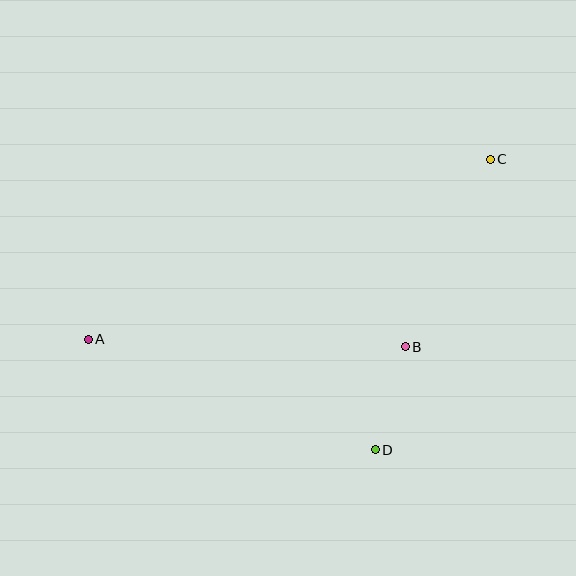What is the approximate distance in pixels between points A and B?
The distance between A and B is approximately 317 pixels.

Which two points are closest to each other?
Points B and D are closest to each other.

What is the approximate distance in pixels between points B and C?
The distance between B and C is approximately 206 pixels.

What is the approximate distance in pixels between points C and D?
The distance between C and D is approximately 312 pixels.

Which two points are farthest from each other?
Points A and C are farthest from each other.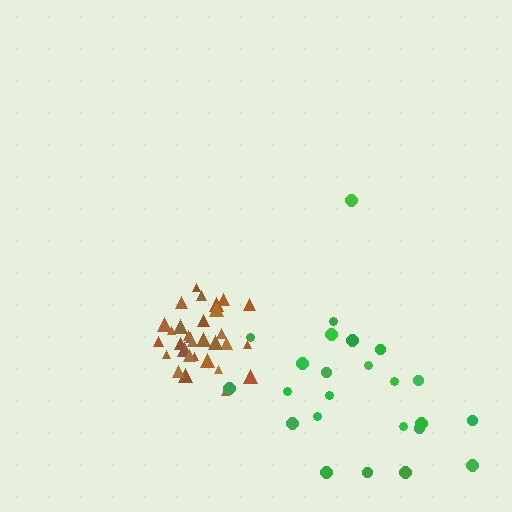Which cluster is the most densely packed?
Brown.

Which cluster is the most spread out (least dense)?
Green.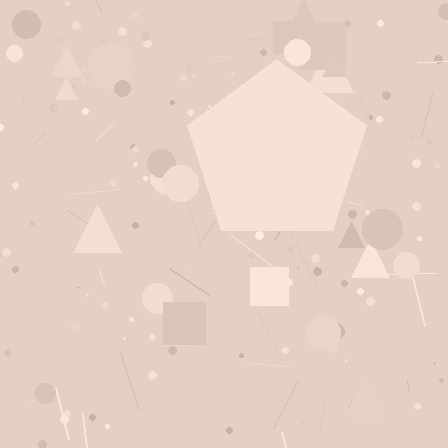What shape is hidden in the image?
A pentagon is hidden in the image.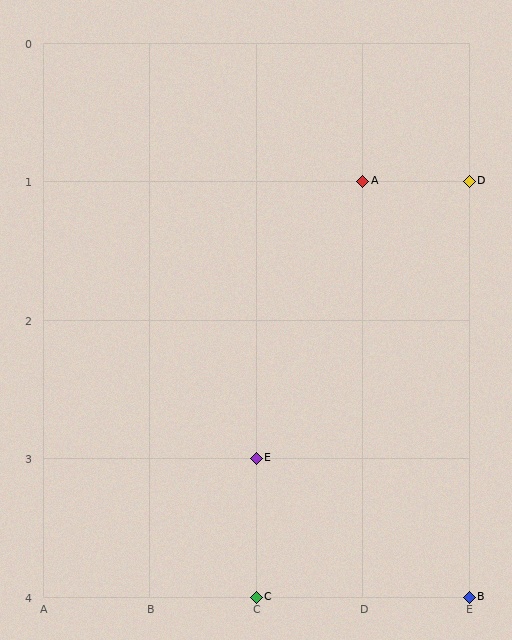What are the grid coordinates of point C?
Point C is at grid coordinates (C, 4).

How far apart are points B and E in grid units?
Points B and E are 2 columns and 1 row apart (about 2.2 grid units diagonally).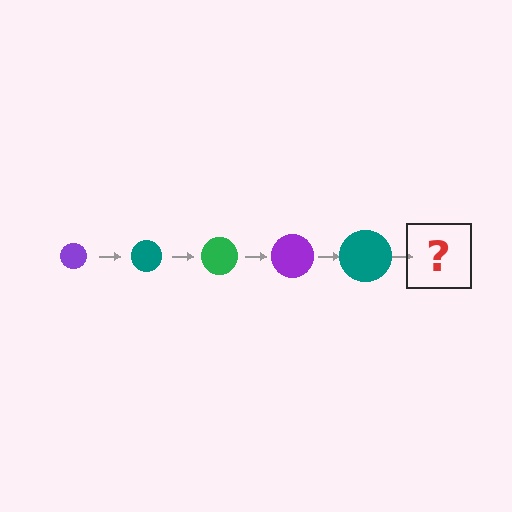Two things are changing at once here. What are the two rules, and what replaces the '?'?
The two rules are that the circle grows larger each step and the color cycles through purple, teal, and green. The '?' should be a green circle, larger than the previous one.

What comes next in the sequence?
The next element should be a green circle, larger than the previous one.